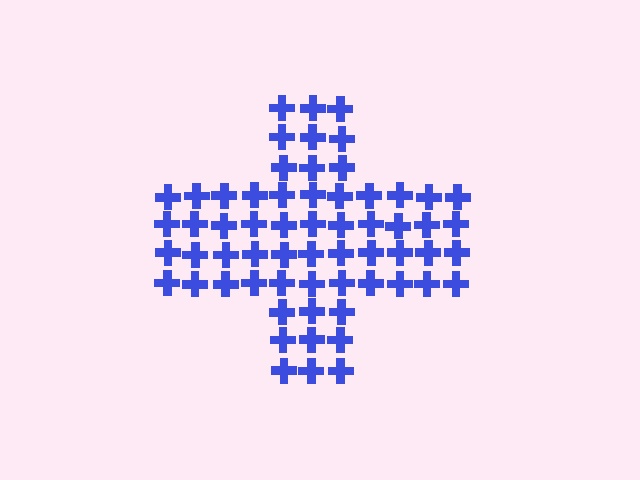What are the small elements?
The small elements are crosses.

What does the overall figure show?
The overall figure shows a cross.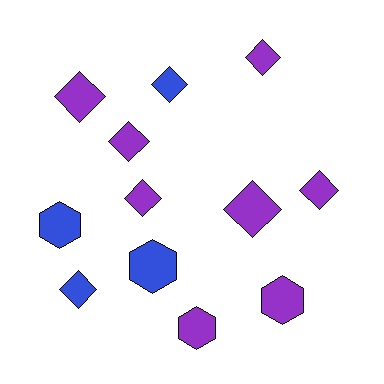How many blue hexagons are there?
There are 2 blue hexagons.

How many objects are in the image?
There are 12 objects.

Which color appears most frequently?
Purple, with 8 objects.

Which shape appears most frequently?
Diamond, with 8 objects.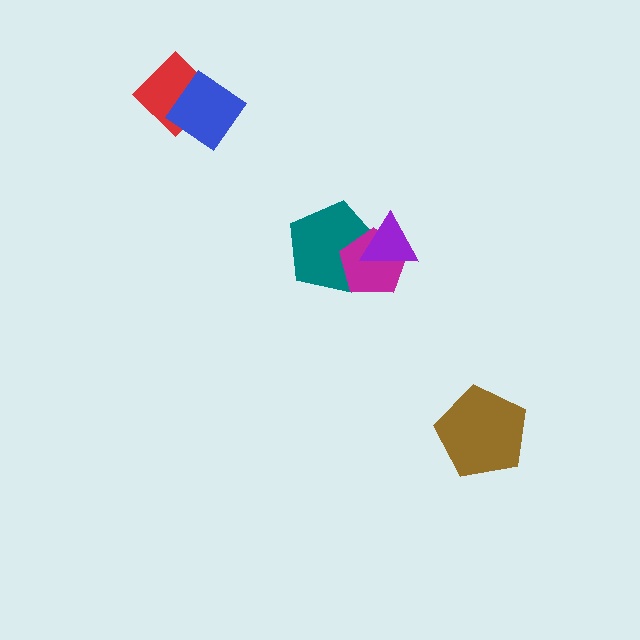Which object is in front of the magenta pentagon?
The purple triangle is in front of the magenta pentagon.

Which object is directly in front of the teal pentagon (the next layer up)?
The magenta pentagon is directly in front of the teal pentagon.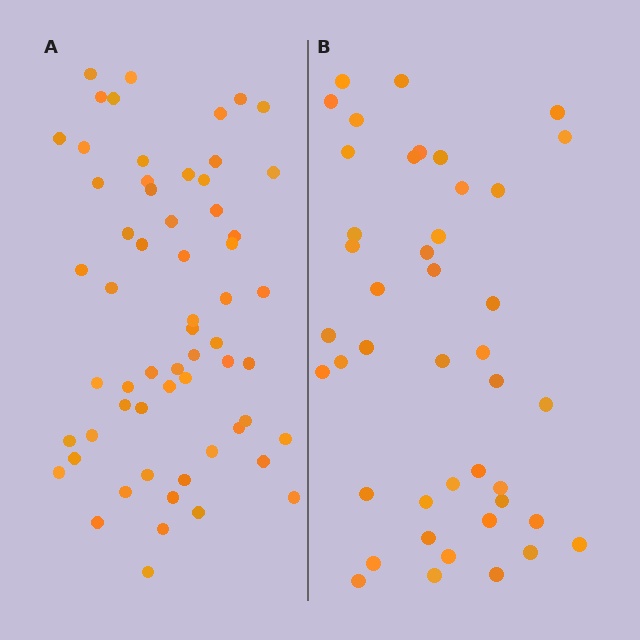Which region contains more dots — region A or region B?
Region A (the left region) has more dots.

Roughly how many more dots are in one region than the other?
Region A has approximately 15 more dots than region B.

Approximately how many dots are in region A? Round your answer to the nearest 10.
About 60 dots.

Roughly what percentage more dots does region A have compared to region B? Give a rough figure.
About 40% more.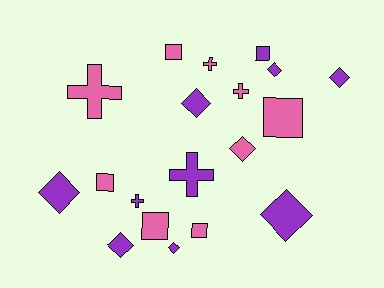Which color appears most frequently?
Purple, with 10 objects.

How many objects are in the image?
There are 19 objects.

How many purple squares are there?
There is 1 purple square.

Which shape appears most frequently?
Diamond, with 8 objects.